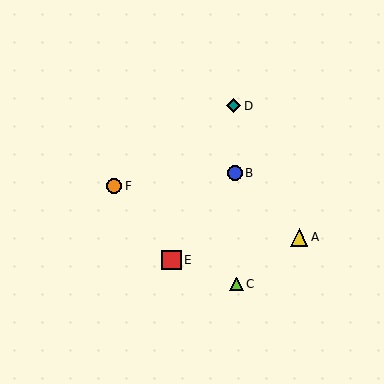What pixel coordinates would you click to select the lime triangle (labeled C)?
Click at (236, 284) to select the lime triangle C.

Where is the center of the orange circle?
The center of the orange circle is at (114, 186).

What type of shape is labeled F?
Shape F is an orange circle.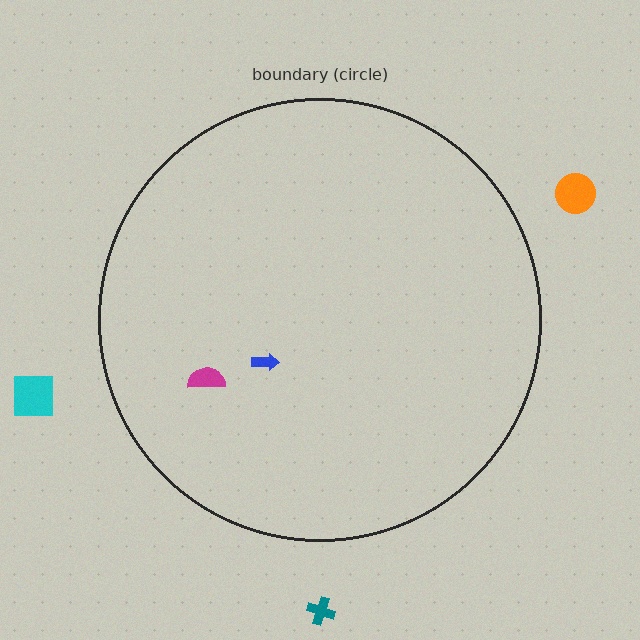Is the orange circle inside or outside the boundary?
Outside.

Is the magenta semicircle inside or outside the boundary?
Inside.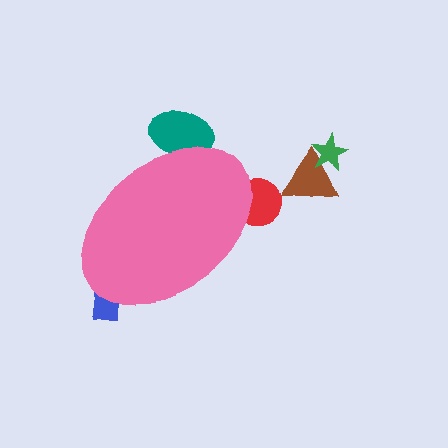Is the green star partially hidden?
No, the green star is fully visible.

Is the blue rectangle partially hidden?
Yes, the blue rectangle is partially hidden behind the pink ellipse.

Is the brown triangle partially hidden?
No, the brown triangle is fully visible.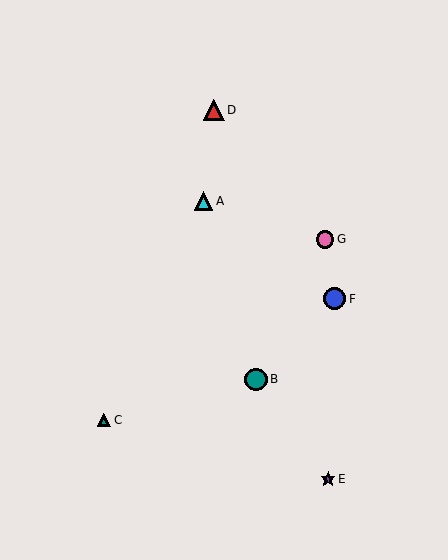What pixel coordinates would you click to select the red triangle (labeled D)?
Click at (214, 110) to select the red triangle D.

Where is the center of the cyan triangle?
The center of the cyan triangle is at (203, 201).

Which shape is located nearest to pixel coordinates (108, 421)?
The teal triangle (labeled C) at (104, 420) is nearest to that location.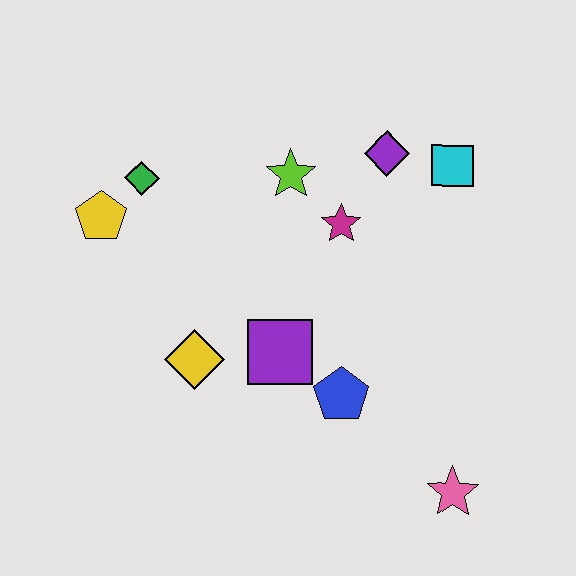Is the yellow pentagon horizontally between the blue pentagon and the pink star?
No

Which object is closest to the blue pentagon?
The purple square is closest to the blue pentagon.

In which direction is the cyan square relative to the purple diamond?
The cyan square is to the right of the purple diamond.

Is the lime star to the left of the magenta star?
Yes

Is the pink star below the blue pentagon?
Yes